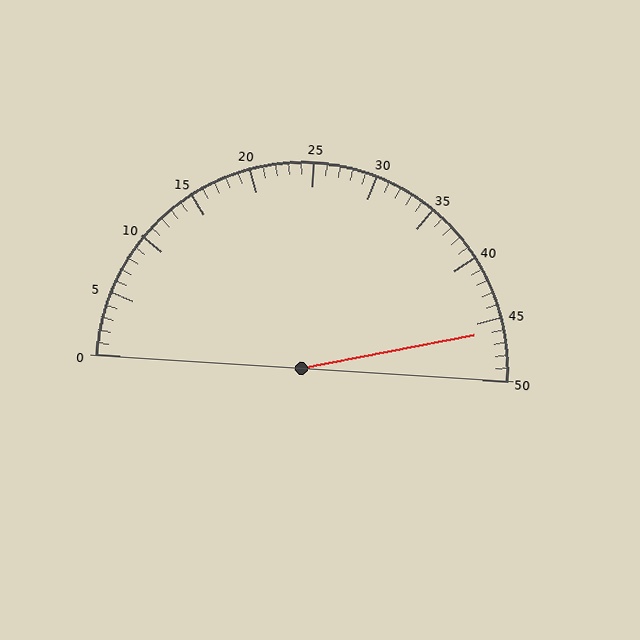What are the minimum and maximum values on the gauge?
The gauge ranges from 0 to 50.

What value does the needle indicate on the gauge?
The needle indicates approximately 46.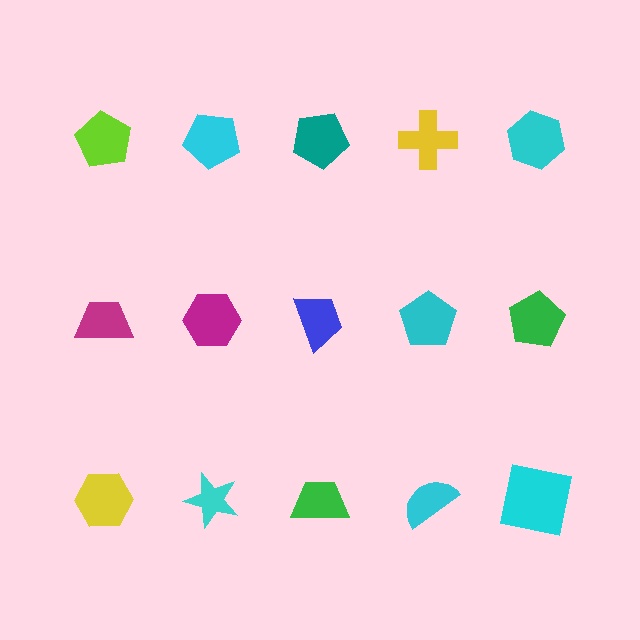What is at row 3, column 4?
A cyan semicircle.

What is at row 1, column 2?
A cyan pentagon.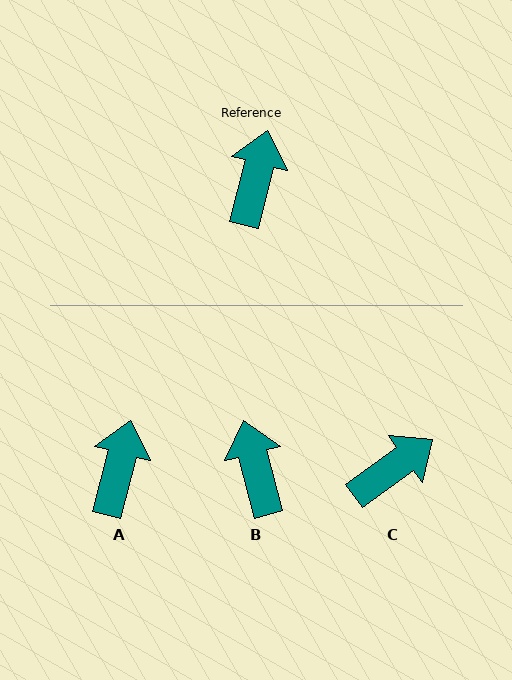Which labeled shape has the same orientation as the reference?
A.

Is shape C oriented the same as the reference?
No, it is off by about 40 degrees.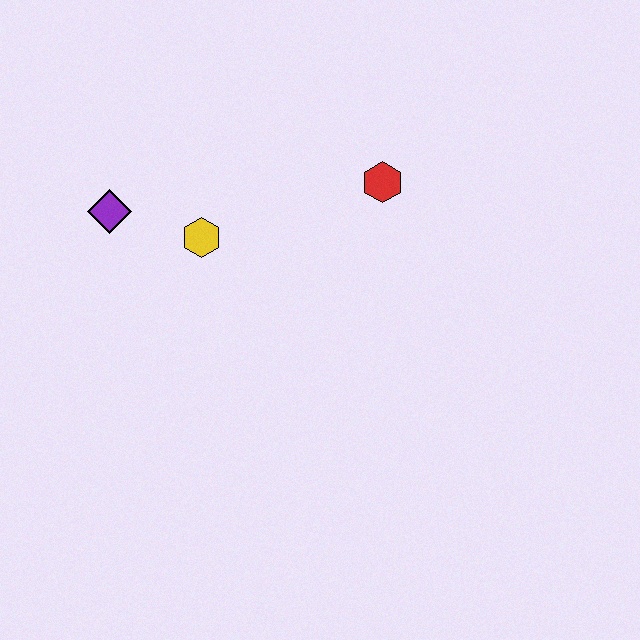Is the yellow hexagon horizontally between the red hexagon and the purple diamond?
Yes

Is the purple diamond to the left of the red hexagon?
Yes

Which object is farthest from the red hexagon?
The purple diamond is farthest from the red hexagon.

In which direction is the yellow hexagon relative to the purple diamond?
The yellow hexagon is to the right of the purple diamond.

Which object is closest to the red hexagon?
The yellow hexagon is closest to the red hexagon.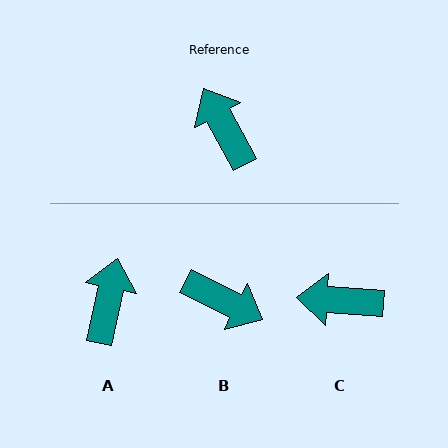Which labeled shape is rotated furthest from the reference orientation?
B, about 145 degrees away.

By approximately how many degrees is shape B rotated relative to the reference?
Approximately 145 degrees clockwise.